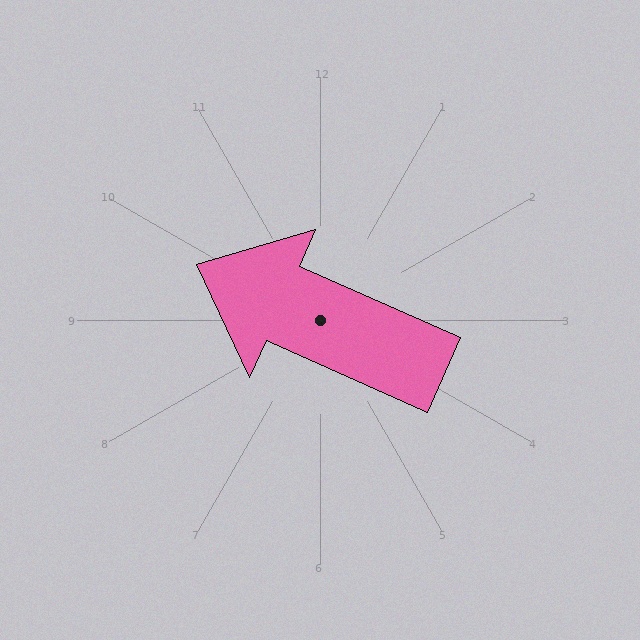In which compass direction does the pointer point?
Northwest.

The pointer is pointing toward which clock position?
Roughly 10 o'clock.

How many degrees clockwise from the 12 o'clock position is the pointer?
Approximately 294 degrees.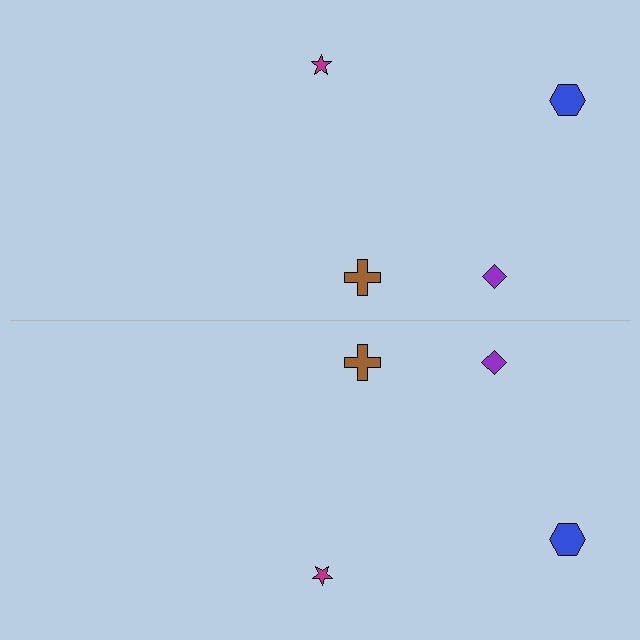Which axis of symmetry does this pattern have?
The pattern has a horizontal axis of symmetry running through the center of the image.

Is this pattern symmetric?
Yes, this pattern has bilateral (reflection) symmetry.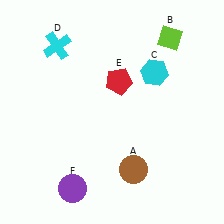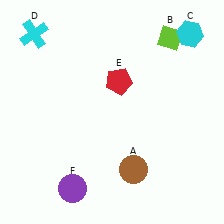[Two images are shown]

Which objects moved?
The objects that moved are: the cyan hexagon (C), the cyan cross (D).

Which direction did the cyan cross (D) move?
The cyan cross (D) moved left.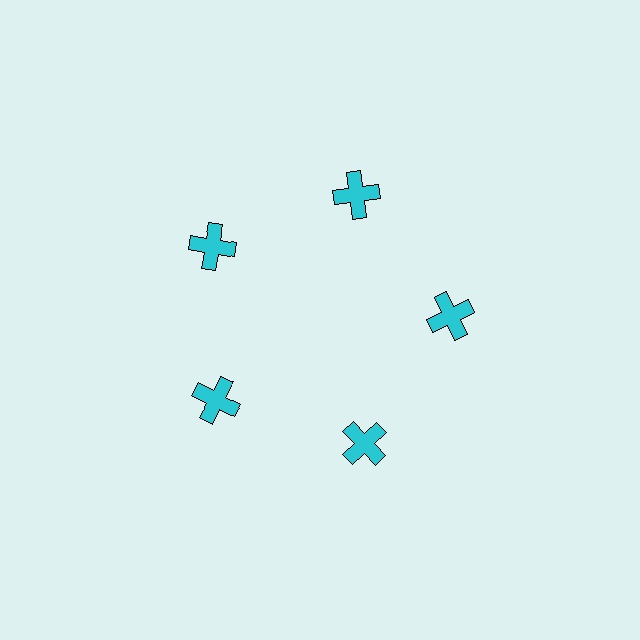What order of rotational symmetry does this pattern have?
This pattern has 5-fold rotational symmetry.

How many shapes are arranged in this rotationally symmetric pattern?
There are 5 shapes, arranged in 5 groups of 1.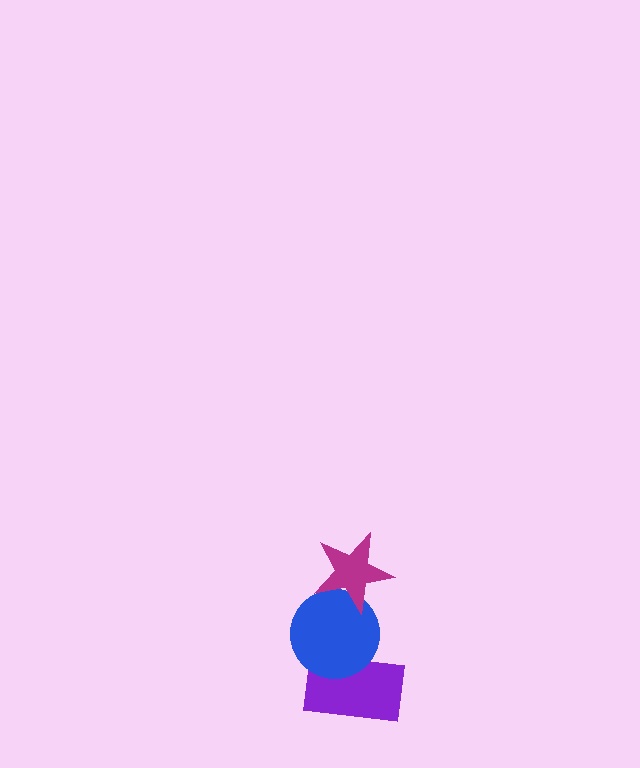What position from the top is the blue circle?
The blue circle is 2nd from the top.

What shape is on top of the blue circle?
The magenta star is on top of the blue circle.